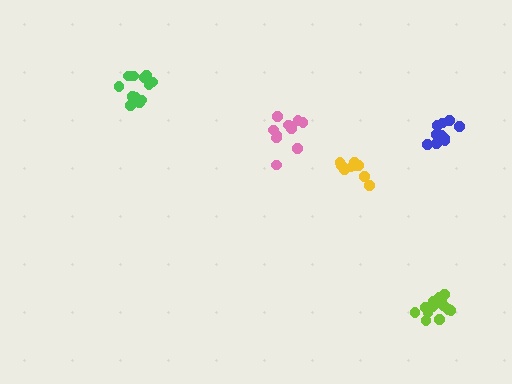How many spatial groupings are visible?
There are 5 spatial groupings.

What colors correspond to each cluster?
The clusters are colored: lime, blue, pink, green, yellow.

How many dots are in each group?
Group 1: 13 dots, Group 2: 10 dots, Group 3: 11 dots, Group 4: 12 dots, Group 5: 9 dots (55 total).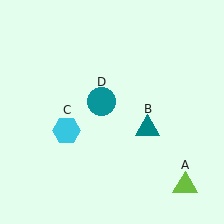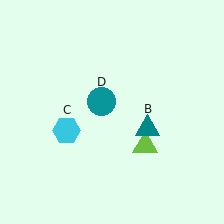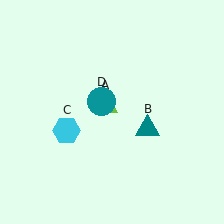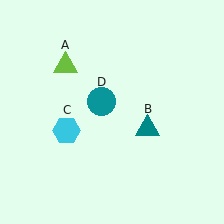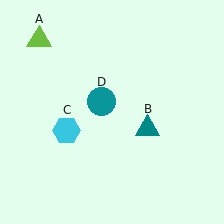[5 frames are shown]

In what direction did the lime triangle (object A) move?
The lime triangle (object A) moved up and to the left.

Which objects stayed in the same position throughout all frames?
Teal triangle (object B) and cyan hexagon (object C) and teal circle (object D) remained stationary.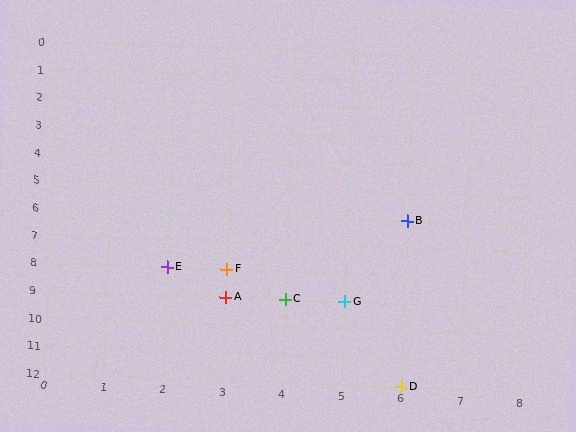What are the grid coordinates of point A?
Point A is at grid coordinates (3, 9).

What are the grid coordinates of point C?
Point C is at grid coordinates (4, 9).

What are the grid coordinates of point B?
Point B is at grid coordinates (6, 6).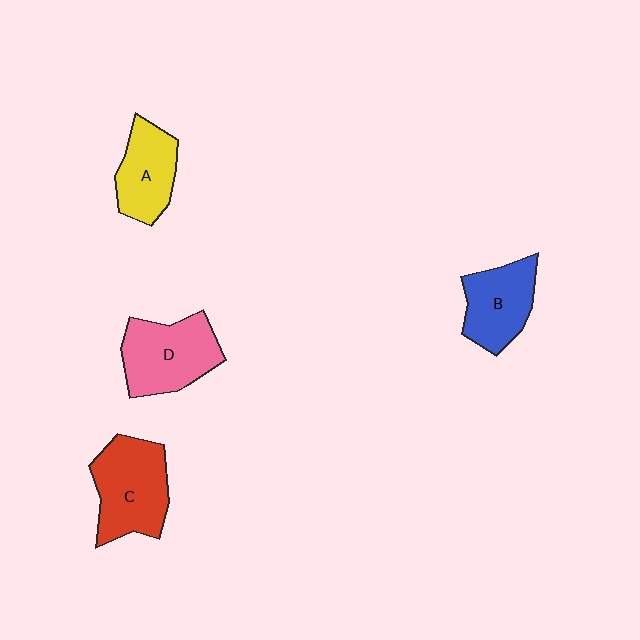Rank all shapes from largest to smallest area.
From largest to smallest: C (red), D (pink), B (blue), A (yellow).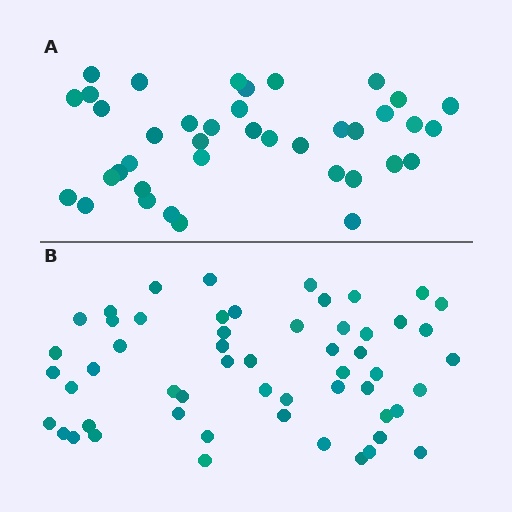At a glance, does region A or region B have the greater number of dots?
Region B (the bottom region) has more dots.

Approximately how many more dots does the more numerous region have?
Region B has approximately 15 more dots than region A.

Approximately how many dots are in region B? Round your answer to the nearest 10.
About 60 dots. (The exact count is 55, which rounds to 60.)